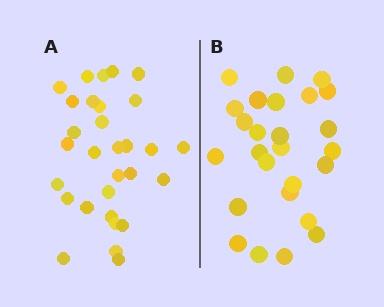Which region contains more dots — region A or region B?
Region A (the left region) has more dots.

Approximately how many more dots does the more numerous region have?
Region A has about 4 more dots than region B.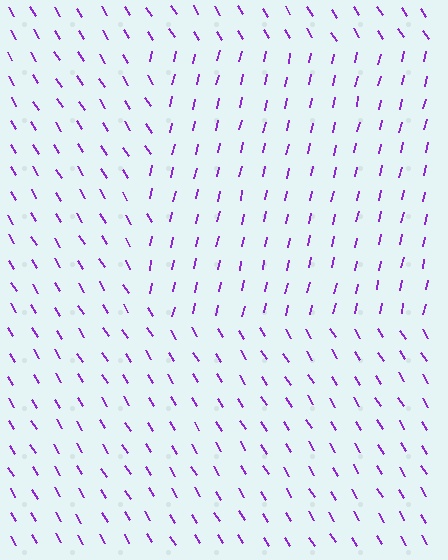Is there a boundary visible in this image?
Yes, there is a texture boundary formed by a change in line orientation.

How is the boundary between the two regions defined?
The boundary is defined purely by a change in line orientation (approximately 45 degrees difference). All lines are the same color and thickness.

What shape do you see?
I see a rectangle.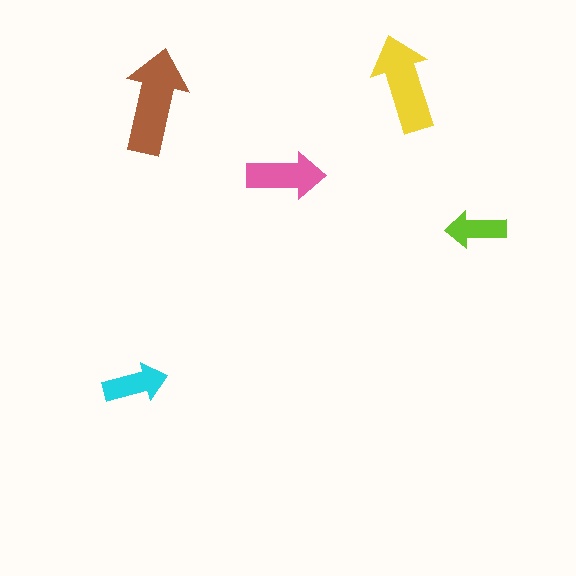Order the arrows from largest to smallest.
the brown one, the yellow one, the pink one, the cyan one, the lime one.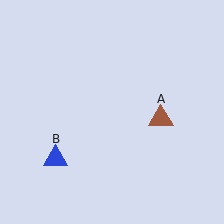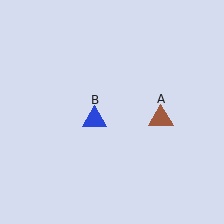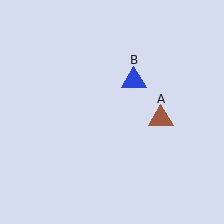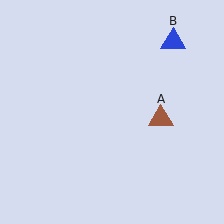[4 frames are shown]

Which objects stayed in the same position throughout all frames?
Brown triangle (object A) remained stationary.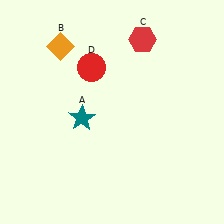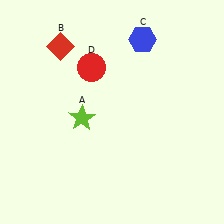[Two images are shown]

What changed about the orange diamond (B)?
In Image 1, B is orange. In Image 2, it changed to red.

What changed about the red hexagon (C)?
In Image 1, C is red. In Image 2, it changed to blue.